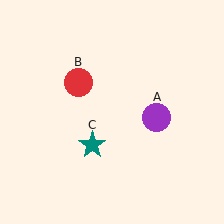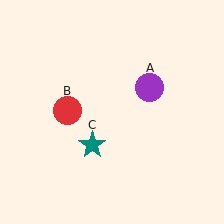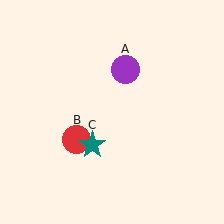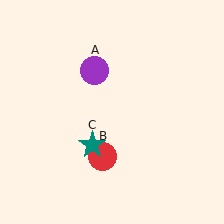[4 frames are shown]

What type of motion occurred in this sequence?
The purple circle (object A), red circle (object B) rotated counterclockwise around the center of the scene.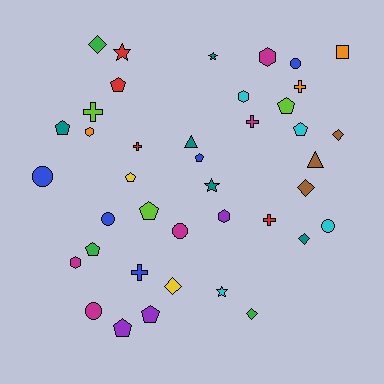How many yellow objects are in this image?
There are 2 yellow objects.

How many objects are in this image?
There are 40 objects.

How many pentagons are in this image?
There are 10 pentagons.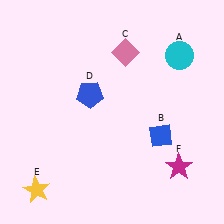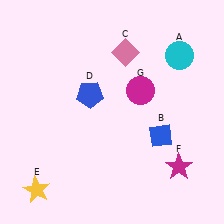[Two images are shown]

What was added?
A magenta circle (G) was added in Image 2.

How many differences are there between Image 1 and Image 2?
There is 1 difference between the two images.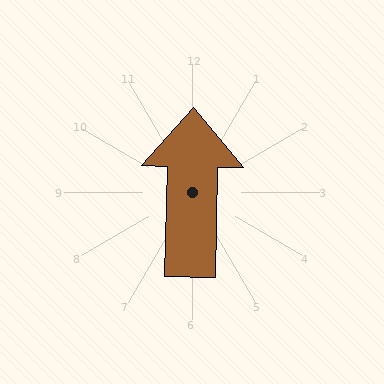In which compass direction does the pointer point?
North.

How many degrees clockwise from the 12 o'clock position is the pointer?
Approximately 1 degrees.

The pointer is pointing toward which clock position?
Roughly 12 o'clock.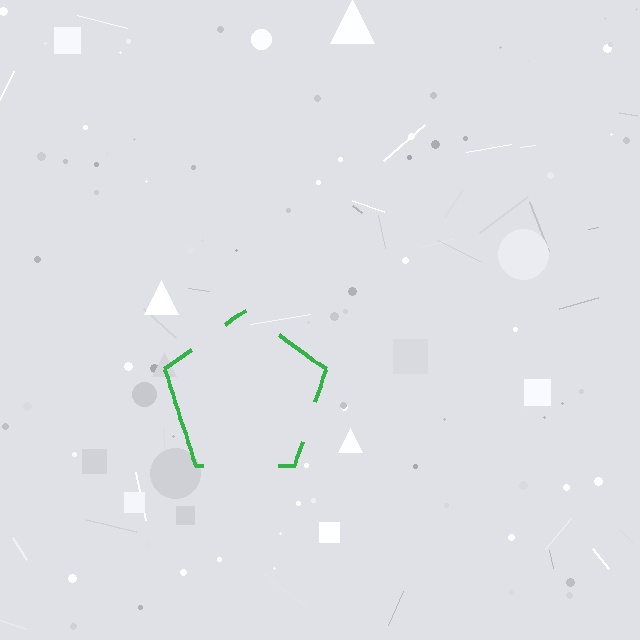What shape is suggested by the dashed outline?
The dashed outline suggests a pentagon.